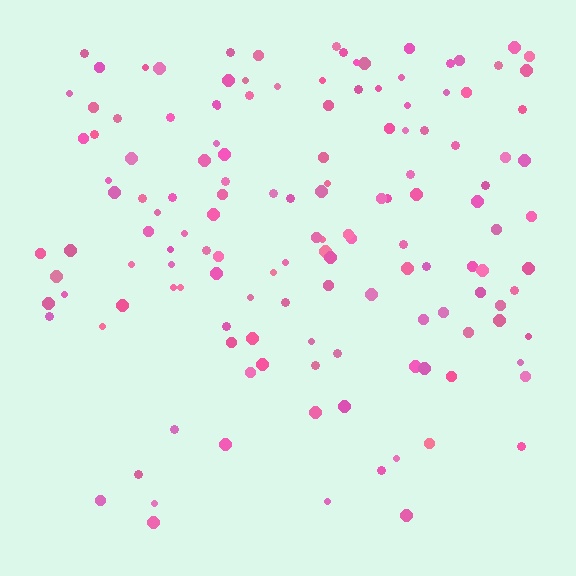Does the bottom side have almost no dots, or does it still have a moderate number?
Still a moderate number, just noticeably fewer than the top.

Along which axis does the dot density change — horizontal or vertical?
Vertical.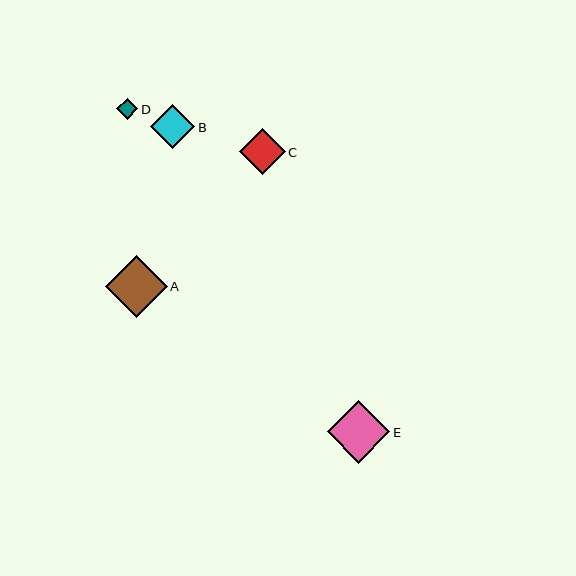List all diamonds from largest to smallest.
From largest to smallest: E, A, C, B, D.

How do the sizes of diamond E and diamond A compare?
Diamond E and diamond A are approximately the same size.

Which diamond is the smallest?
Diamond D is the smallest with a size of approximately 21 pixels.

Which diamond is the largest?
Diamond E is the largest with a size of approximately 63 pixels.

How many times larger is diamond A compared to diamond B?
Diamond A is approximately 1.4 times the size of diamond B.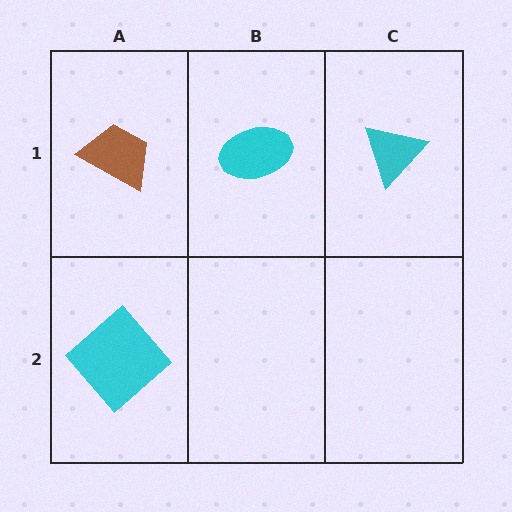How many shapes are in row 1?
3 shapes.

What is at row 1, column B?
A cyan ellipse.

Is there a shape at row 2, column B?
No, that cell is empty.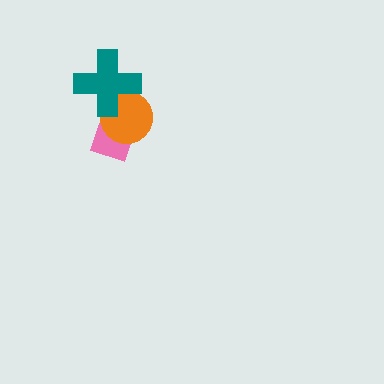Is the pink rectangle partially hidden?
Yes, it is partially covered by another shape.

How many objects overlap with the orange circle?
2 objects overlap with the orange circle.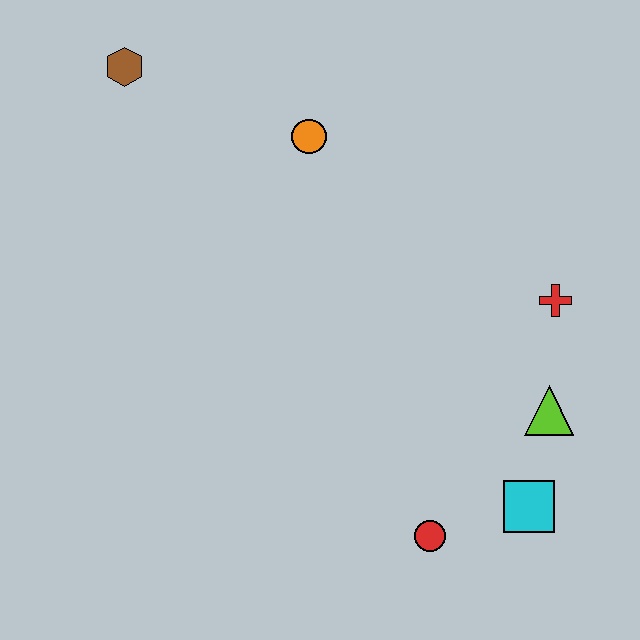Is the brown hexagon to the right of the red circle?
No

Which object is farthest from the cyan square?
The brown hexagon is farthest from the cyan square.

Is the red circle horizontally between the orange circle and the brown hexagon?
No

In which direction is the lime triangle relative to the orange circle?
The lime triangle is below the orange circle.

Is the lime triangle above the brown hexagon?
No